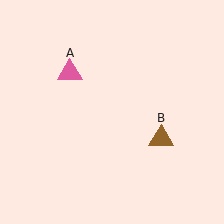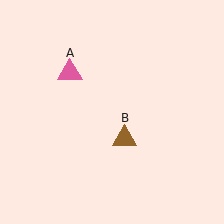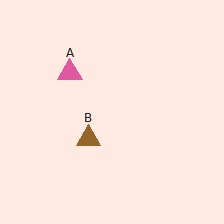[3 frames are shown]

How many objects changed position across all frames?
1 object changed position: brown triangle (object B).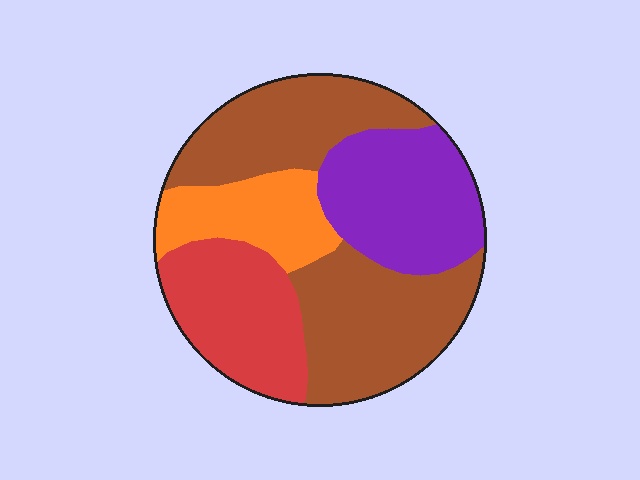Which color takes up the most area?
Brown, at roughly 45%.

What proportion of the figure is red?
Red covers 20% of the figure.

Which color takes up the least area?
Orange, at roughly 15%.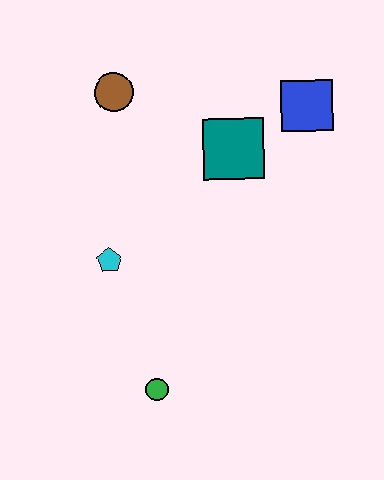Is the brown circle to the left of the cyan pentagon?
No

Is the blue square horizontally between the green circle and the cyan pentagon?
No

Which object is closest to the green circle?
The cyan pentagon is closest to the green circle.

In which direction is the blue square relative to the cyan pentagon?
The blue square is to the right of the cyan pentagon.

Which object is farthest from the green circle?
The blue square is farthest from the green circle.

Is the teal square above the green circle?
Yes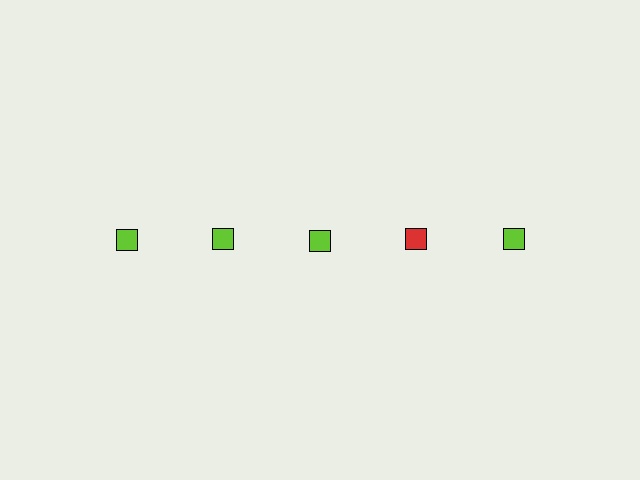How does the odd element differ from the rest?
It has a different color: red instead of lime.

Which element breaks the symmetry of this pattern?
The red square in the top row, second from right column breaks the symmetry. All other shapes are lime squares.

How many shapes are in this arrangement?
There are 5 shapes arranged in a grid pattern.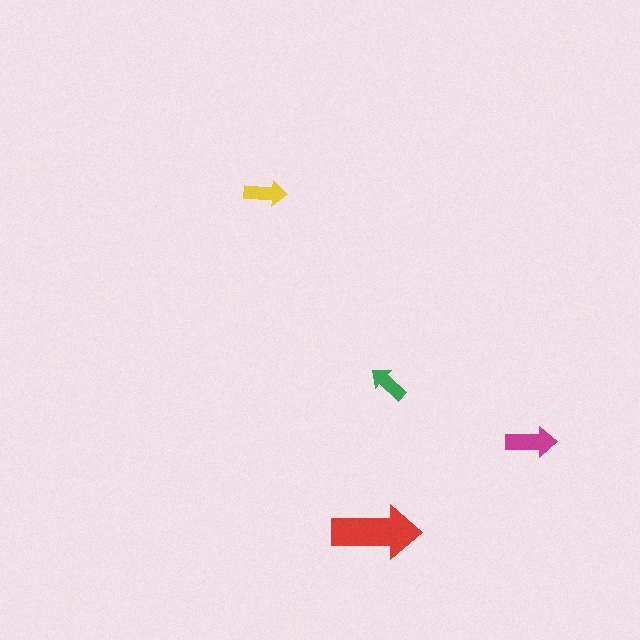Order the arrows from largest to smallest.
the red one, the magenta one, the yellow one, the green one.